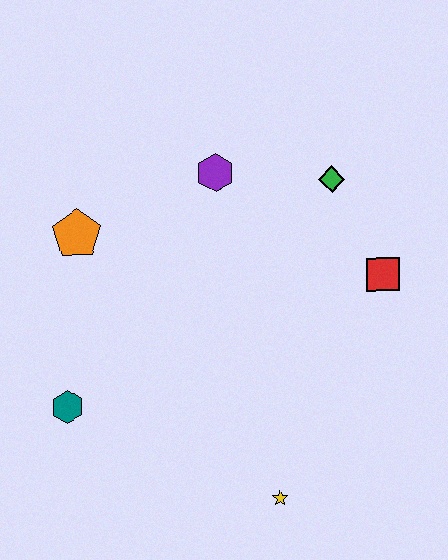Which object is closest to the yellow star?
The teal hexagon is closest to the yellow star.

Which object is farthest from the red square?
The teal hexagon is farthest from the red square.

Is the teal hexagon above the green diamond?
No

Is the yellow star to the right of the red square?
No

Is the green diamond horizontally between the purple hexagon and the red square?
Yes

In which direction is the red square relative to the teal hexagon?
The red square is to the right of the teal hexagon.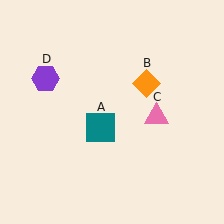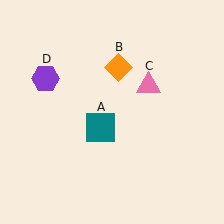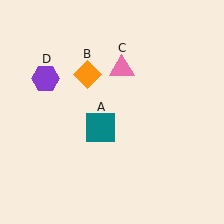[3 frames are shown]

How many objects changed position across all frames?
2 objects changed position: orange diamond (object B), pink triangle (object C).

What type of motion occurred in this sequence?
The orange diamond (object B), pink triangle (object C) rotated counterclockwise around the center of the scene.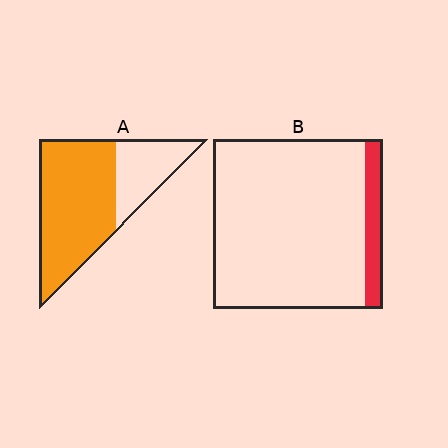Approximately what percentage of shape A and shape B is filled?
A is approximately 70% and B is approximately 10%.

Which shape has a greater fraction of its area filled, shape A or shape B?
Shape A.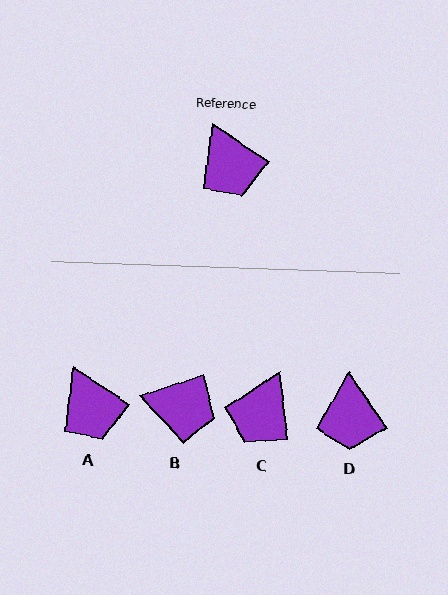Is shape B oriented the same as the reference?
No, it is off by about 51 degrees.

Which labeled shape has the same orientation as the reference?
A.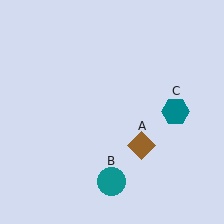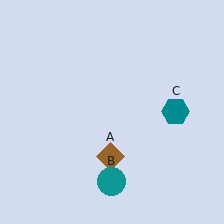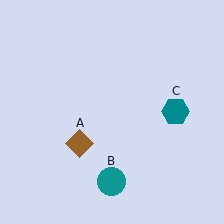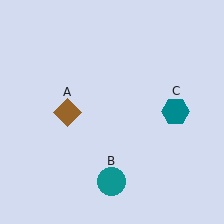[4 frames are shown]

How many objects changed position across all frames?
1 object changed position: brown diamond (object A).